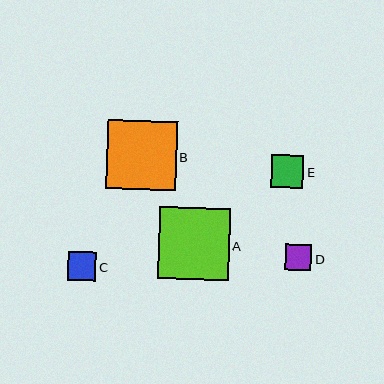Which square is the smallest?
Square D is the smallest with a size of approximately 26 pixels.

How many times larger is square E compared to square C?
Square E is approximately 1.1 times the size of square C.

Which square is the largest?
Square A is the largest with a size of approximately 71 pixels.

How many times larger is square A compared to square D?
Square A is approximately 2.7 times the size of square D.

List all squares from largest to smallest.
From largest to smallest: A, B, E, C, D.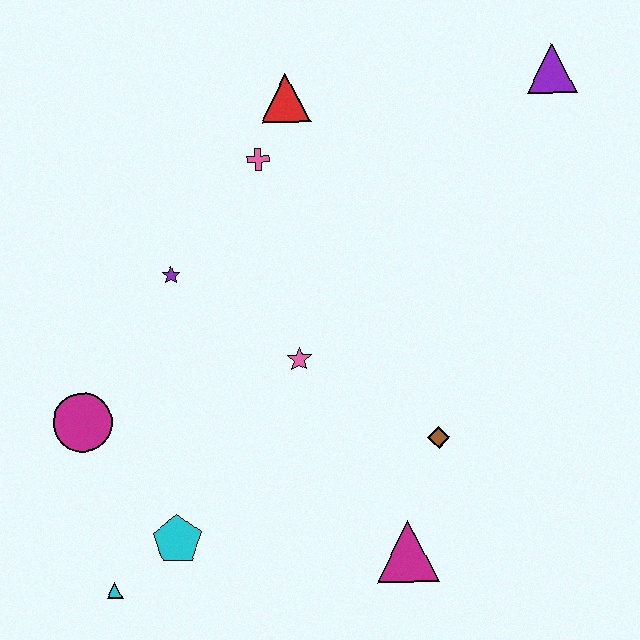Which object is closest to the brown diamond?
The magenta triangle is closest to the brown diamond.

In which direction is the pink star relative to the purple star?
The pink star is to the right of the purple star.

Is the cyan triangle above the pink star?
No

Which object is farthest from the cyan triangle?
The purple triangle is farthest from the cyan triangle.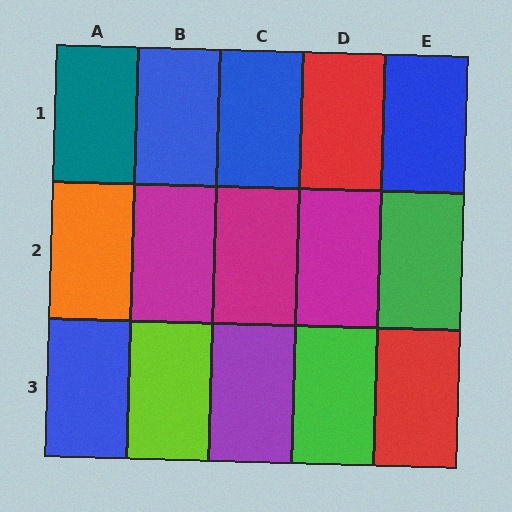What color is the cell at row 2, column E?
Green.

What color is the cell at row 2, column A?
Orange.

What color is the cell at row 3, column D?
Green.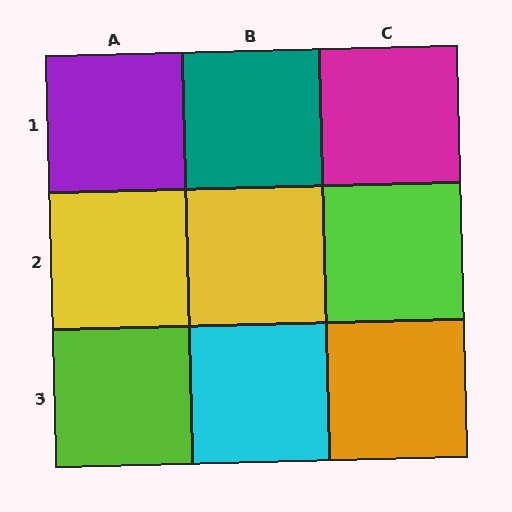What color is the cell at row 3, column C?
Orange.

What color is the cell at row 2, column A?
Yellow.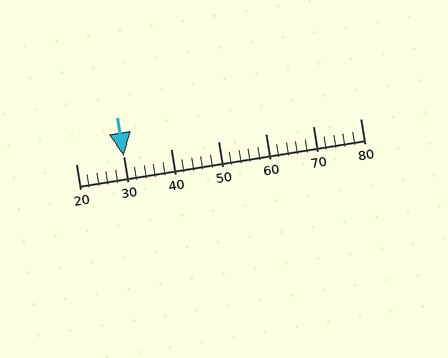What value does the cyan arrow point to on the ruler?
The cyan arrow points to approximately 30.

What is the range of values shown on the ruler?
The ruler shows values from 20 to 80.